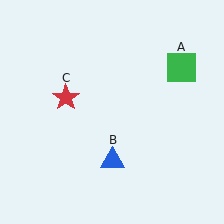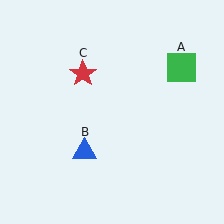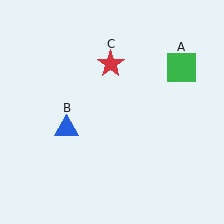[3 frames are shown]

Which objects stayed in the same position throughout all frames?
Green square (object A) remained stationary.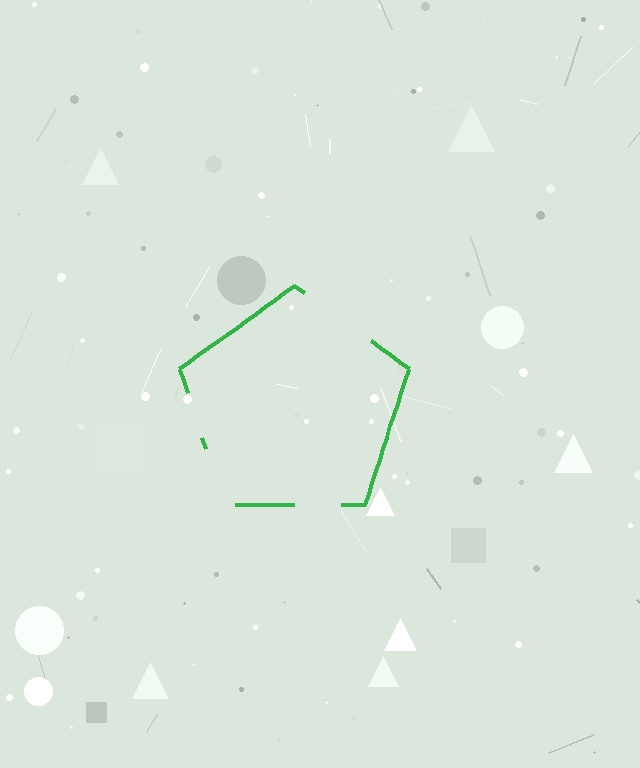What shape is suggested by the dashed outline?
The dashed outline suggests a pentagon.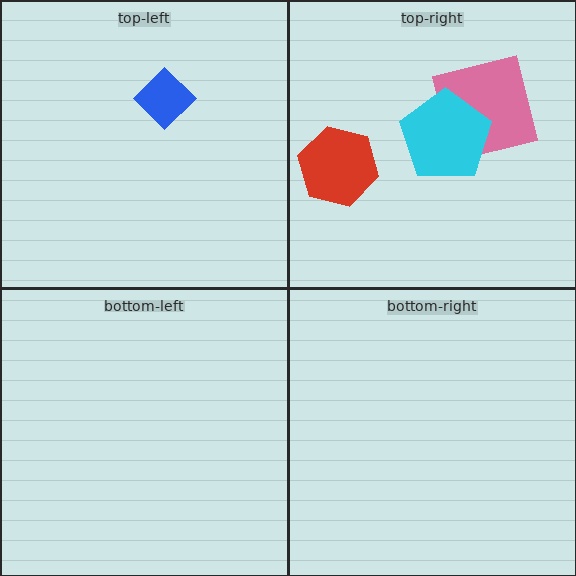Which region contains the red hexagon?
The top-right region.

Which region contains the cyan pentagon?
The top-right region.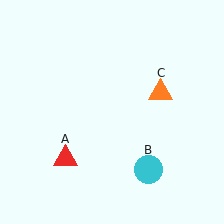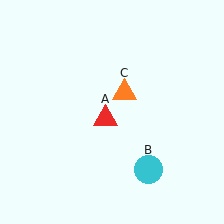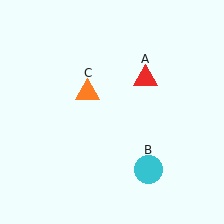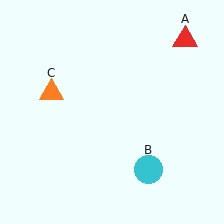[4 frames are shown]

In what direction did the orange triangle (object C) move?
The orange triangle (object C) moved left.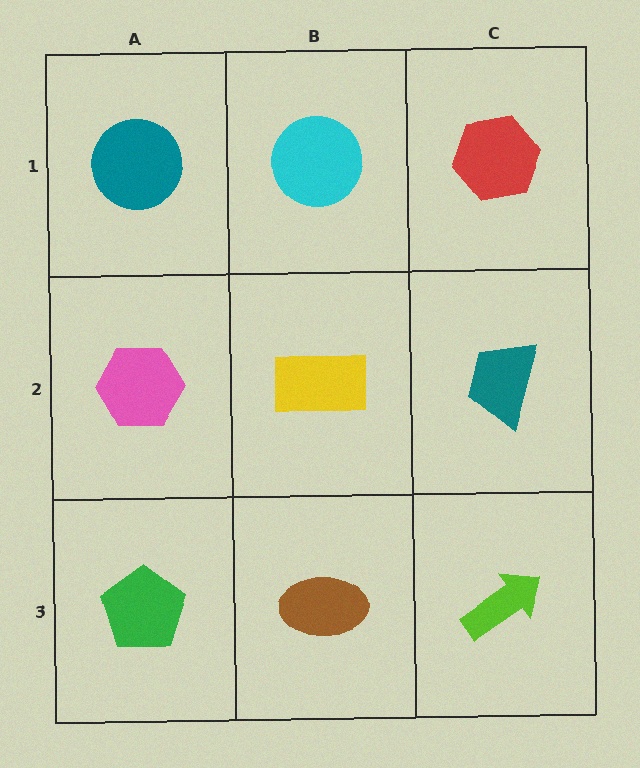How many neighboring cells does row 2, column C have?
3.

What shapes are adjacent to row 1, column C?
A teal trapezoid (row 2, column C), a cyan circle (row 1, column B).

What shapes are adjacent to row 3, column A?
A pink hexagon (row 2, column A), a brown ellipse (row 3, column B).